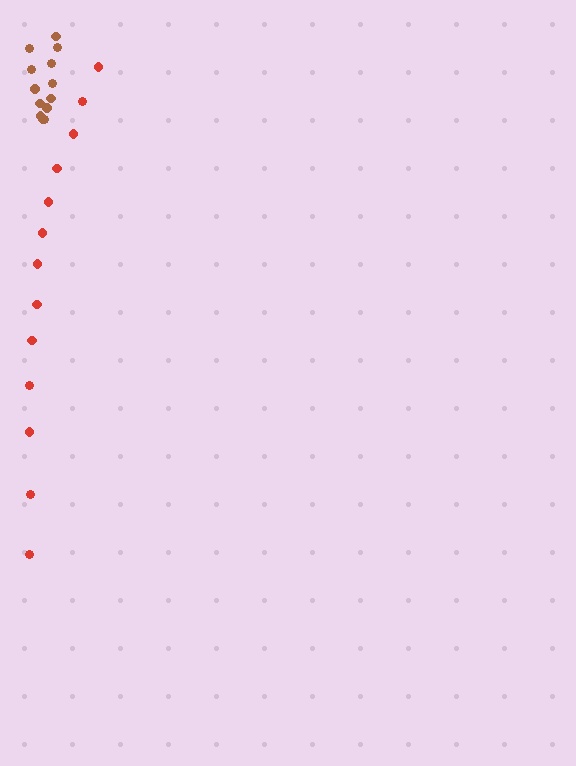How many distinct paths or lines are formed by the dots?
There are 2 distinct paths.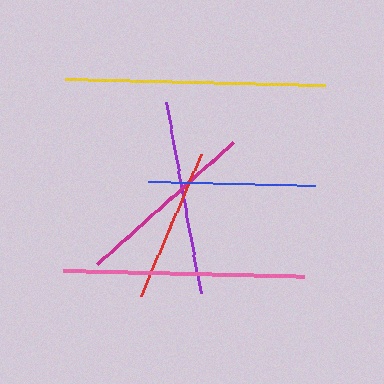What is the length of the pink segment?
The pink segment is approximately 241 pixels long.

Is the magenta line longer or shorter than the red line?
The magenta line is longer than the red line.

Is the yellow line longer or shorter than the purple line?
The yellow line is longer than the purple line.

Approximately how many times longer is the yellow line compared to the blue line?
The yellow line is approximately 1.6 times the length of the blue line.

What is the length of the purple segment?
The purple segment is approximately 194 pixels long.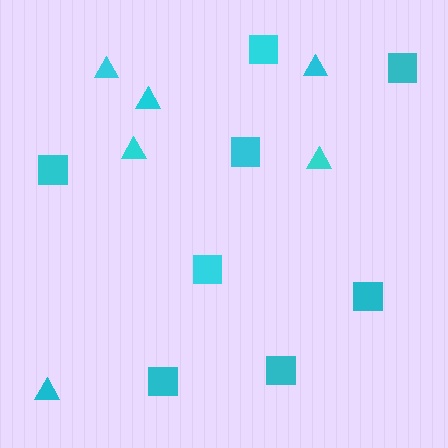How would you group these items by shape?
There are 2 groups: one group of triangles (6) and one group of squares (8).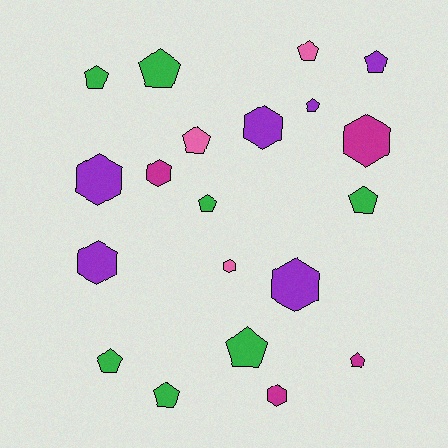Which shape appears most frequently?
Pentagon, with 12 objects.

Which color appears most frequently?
Green, with 7 objects.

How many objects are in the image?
There are 20 objects.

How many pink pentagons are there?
There are 2 pink pentagons.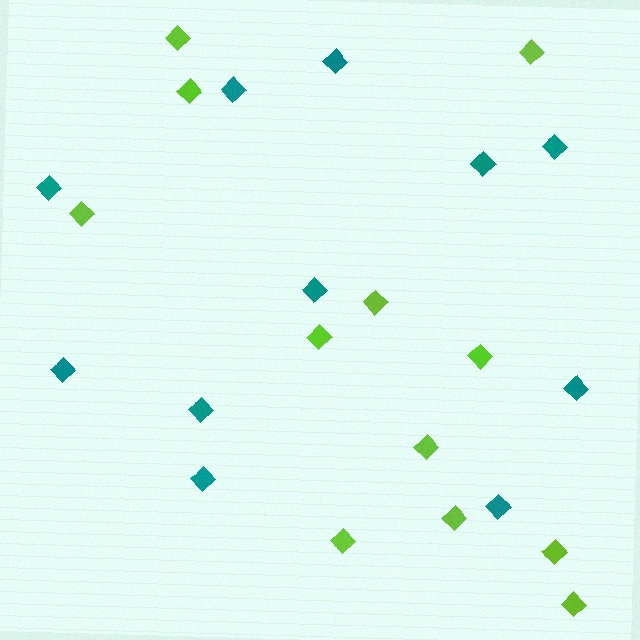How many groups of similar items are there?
There are 2 groups: one group of lime diamonds (12) and one group of teal diamonds (11).